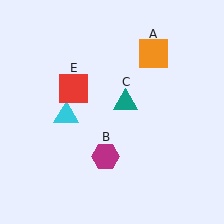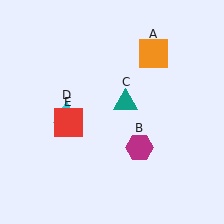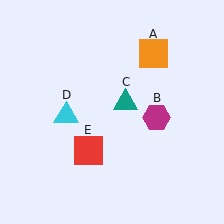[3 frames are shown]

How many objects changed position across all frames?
2 objects changed position: magenta hexagon (object B), red square (object E).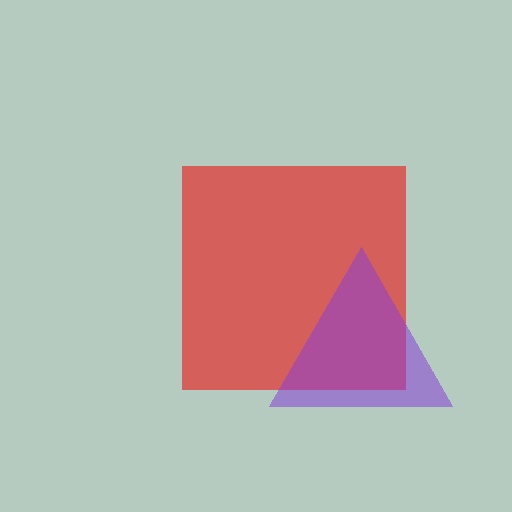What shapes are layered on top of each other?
The layered shapes are: a red square, a purple triangle.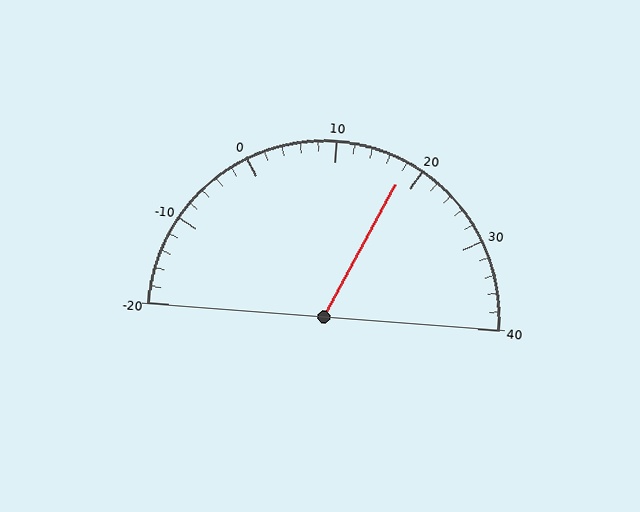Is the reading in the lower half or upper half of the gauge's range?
The reading is in the upper half of the range (-20 to 40).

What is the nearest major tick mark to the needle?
The nearest major tick mark is 20.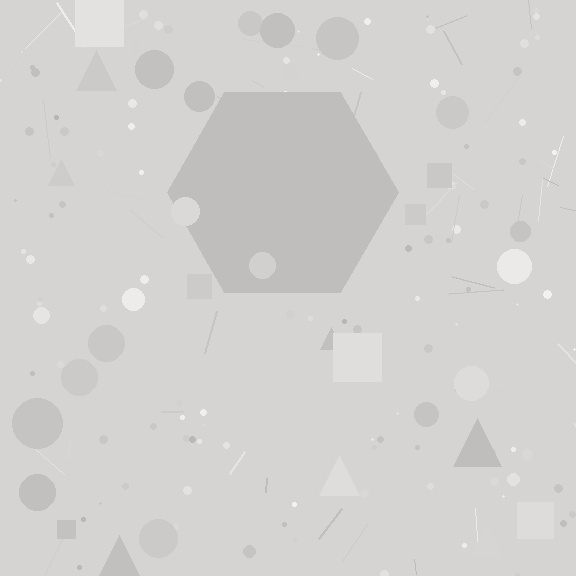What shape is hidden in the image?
A hexagon is hidden in the image.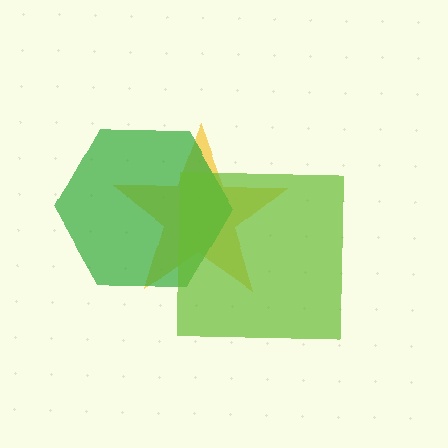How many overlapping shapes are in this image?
There are 3 overlapping shapes in the image.